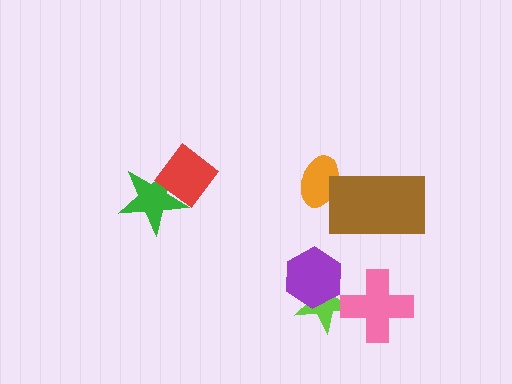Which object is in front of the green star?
The red diamond is in front of the green star.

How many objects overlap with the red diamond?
1 object overlaps with the red diamond.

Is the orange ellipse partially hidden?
Yes, it is partially covered by another shape.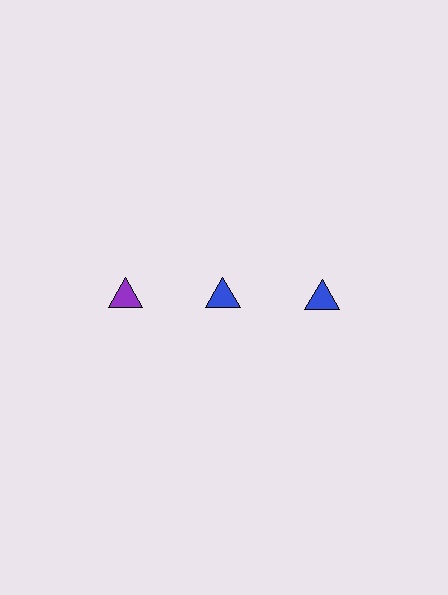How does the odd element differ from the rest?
It has a different color: purple instead of blue.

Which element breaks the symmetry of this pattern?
The purple triangle in the top row, leftmost column breaks the symmetry. All other shapes are blue triangles.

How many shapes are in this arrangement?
There are 3 shapes arranged in a grid pattern.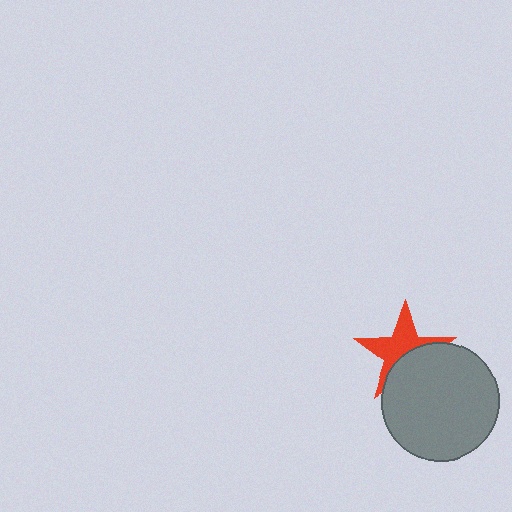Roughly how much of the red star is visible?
About half of it is visible (roughly 55%).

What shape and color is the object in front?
The object in front is a gray circle.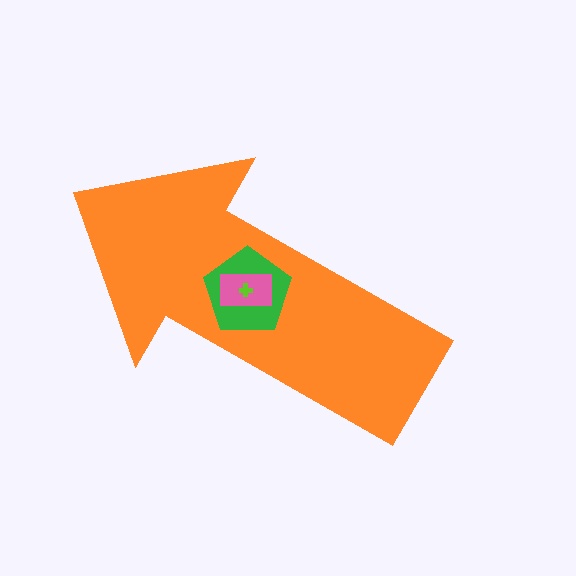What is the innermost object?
The lime cross.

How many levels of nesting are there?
4.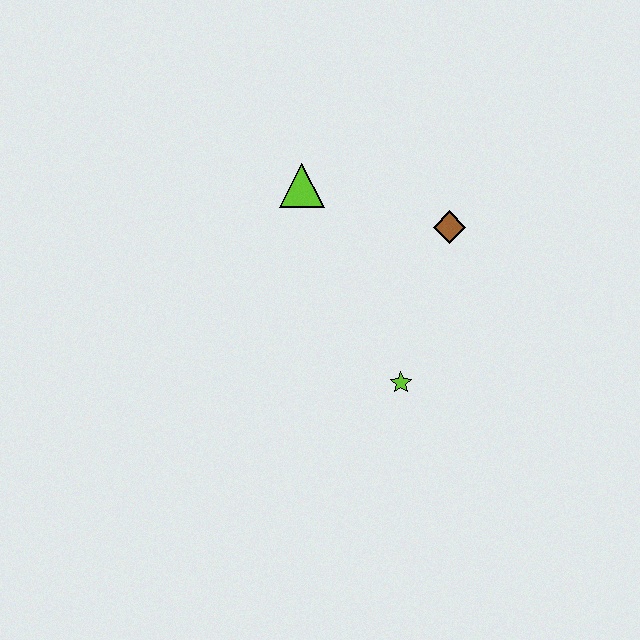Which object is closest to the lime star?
The brown diamond is closest to the lime star.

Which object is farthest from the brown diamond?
The lime star is farthest from the brown diamond.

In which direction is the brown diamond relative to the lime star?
The brown diamond is above the lime star.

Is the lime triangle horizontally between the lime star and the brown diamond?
No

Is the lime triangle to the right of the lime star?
No